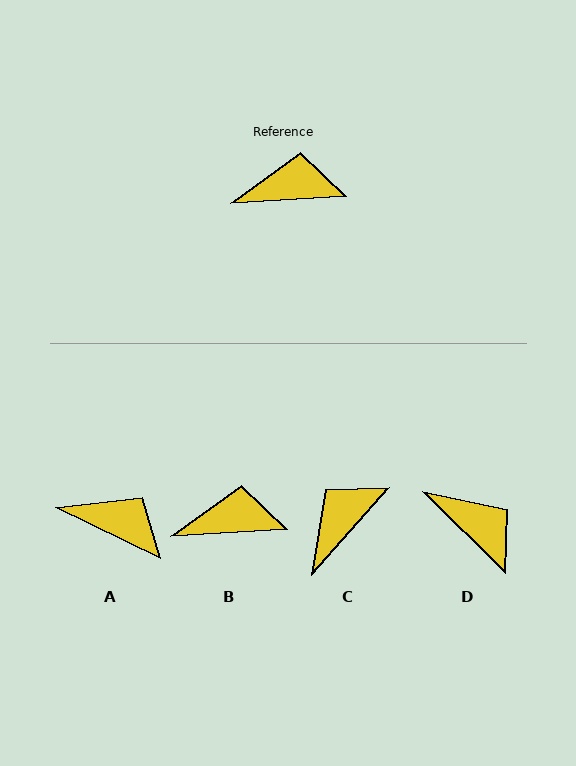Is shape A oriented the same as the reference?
No, it is off by about 30 degrees.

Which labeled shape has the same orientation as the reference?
B.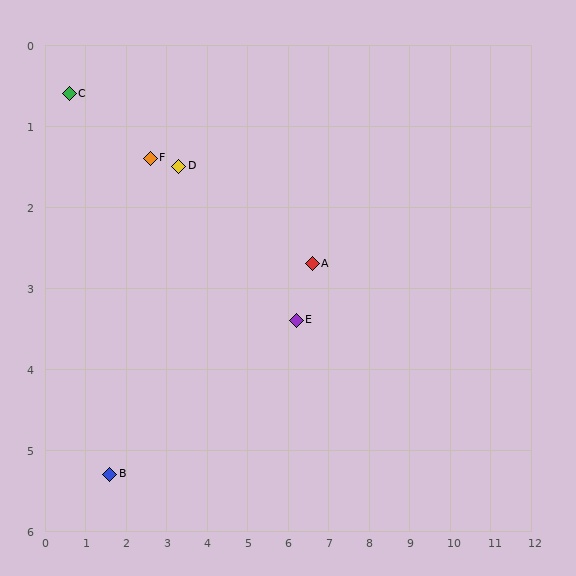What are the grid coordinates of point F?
Point F is at approximately (2.6, 1.4).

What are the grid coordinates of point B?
Point B is at approximately (1.6, 5.3).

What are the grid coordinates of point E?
Point E is at approximately (6.2, 3.4).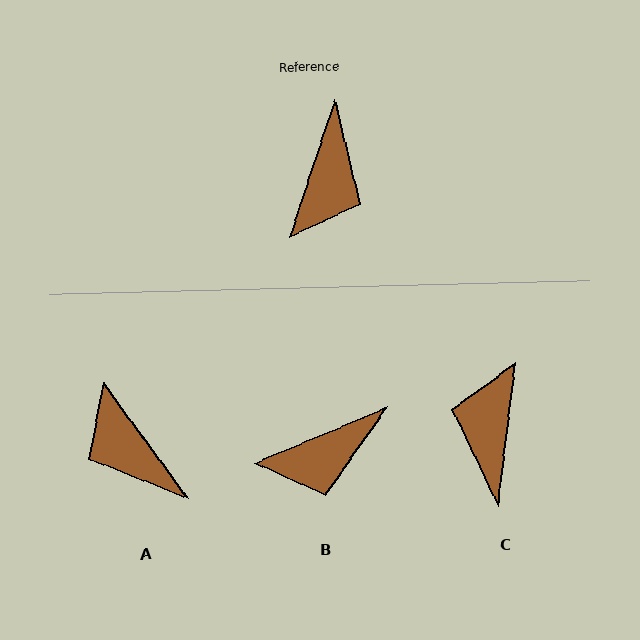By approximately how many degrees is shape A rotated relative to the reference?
Approximately 125 degrees clockwise.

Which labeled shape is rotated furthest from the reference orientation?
C, about 168 degrees away.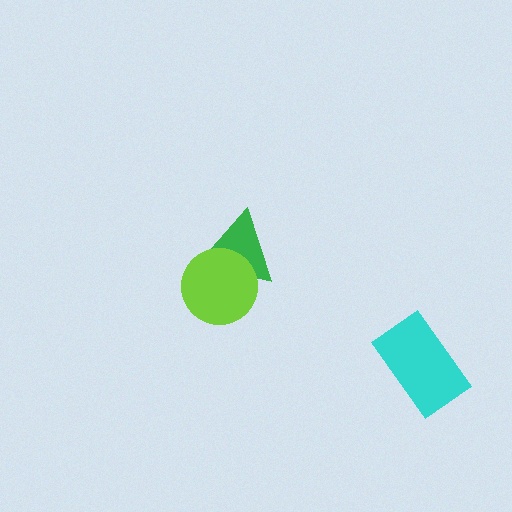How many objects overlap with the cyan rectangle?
0 objects overlap with the cyan rectangle.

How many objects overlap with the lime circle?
1 object overlaps with the lime circle.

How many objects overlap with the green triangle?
1 object overlaps with the green triangle.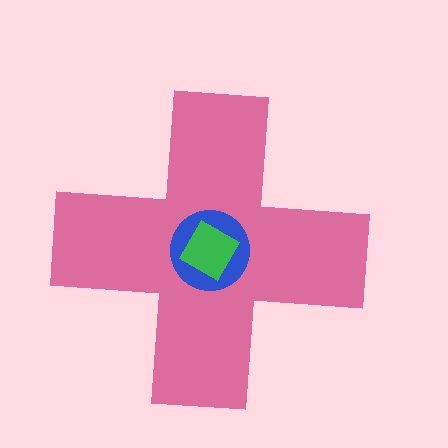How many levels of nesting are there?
3.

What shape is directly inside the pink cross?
The blue circle.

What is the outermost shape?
The pink cross.